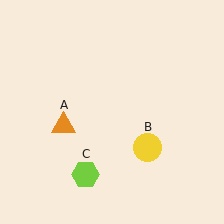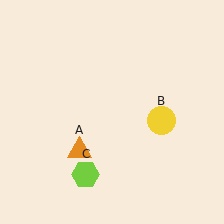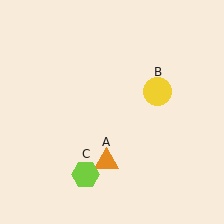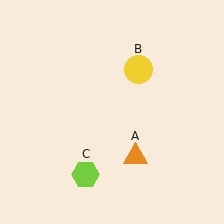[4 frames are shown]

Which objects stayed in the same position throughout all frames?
Lime hexagon (object C) remained stationary.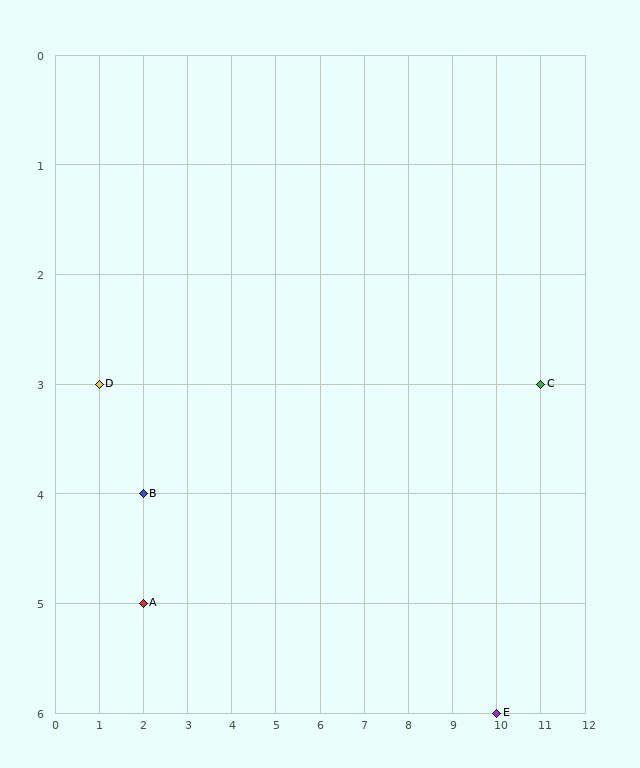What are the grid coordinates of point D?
Point D is at grid coordinates (1, 3).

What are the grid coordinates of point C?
Point C is at grid coordinates (11, 3).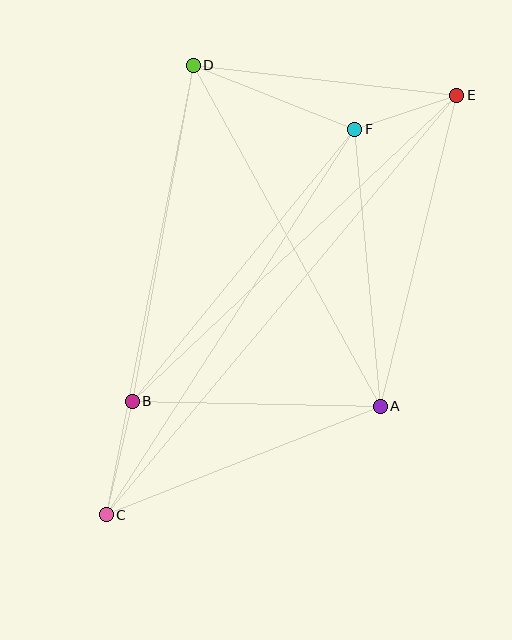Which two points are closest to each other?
Points E and F are closest to each other.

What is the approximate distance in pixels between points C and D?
The distance between C and D is approximately 458 pixels.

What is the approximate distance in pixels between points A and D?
The distance between A and D is approximately 389 pixels.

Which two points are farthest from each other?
Points C and E are farthest from each other.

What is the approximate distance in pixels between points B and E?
The distance between B and E is approximately 446 pixels.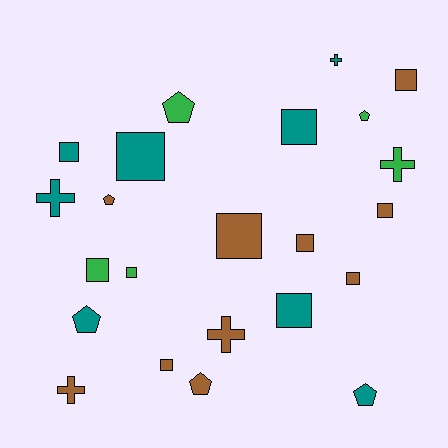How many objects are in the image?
There are 23 objects.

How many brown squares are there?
There are 6 brown squares.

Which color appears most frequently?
Brown, with 10 objects.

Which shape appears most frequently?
Square, with 12 objects.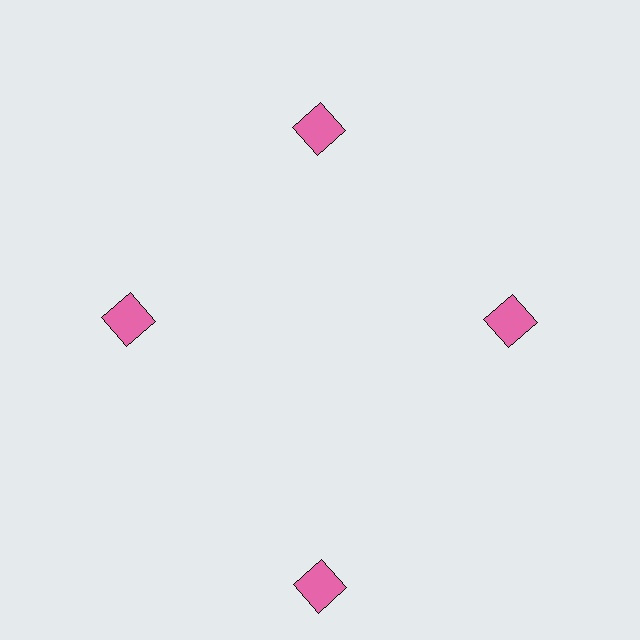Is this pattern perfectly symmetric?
No. The 4 pink squares are arranged in a ring, but one element near the 6 o'clock position is pushed outward from the center, breaking the 4-fold rotational symmetry.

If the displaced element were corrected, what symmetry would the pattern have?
It would have 4-fold rotational symmetry — the pattern would map onto itself every 90 degrees.